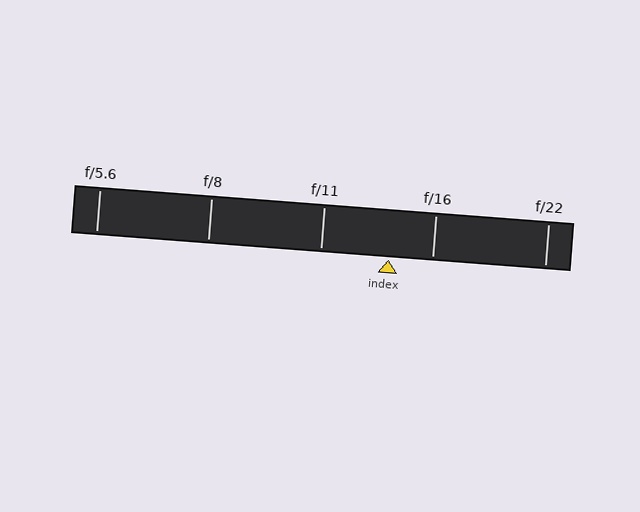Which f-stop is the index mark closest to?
The index mark is closest to f/16.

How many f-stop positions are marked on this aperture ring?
There are 5 f-stop positions marked.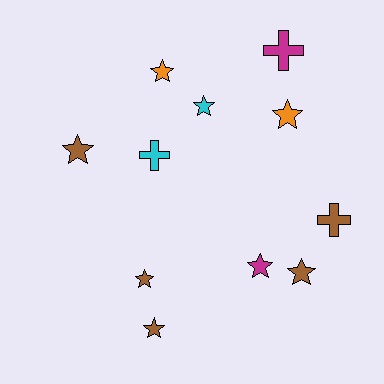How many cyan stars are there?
There is 1 cyan star.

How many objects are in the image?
There are 11 objects.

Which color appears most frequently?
Brown, with 5 objects.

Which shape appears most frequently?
Star, with 8 objects.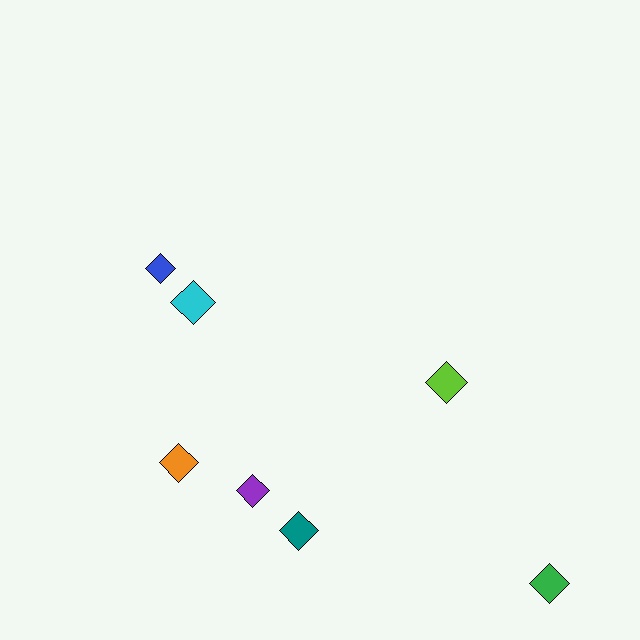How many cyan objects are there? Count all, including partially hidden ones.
There is 1 cyan object.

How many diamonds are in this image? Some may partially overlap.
There are 7 diamonds.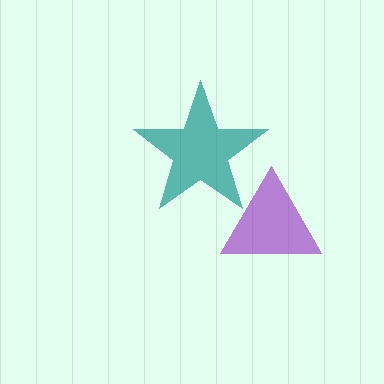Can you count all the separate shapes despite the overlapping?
Yes, there are 2 separate shapes.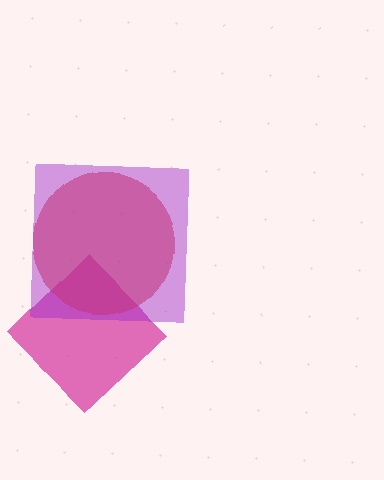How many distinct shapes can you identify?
There are 3 distinct shapes: a magenta diamond, a red circle, a purple square.